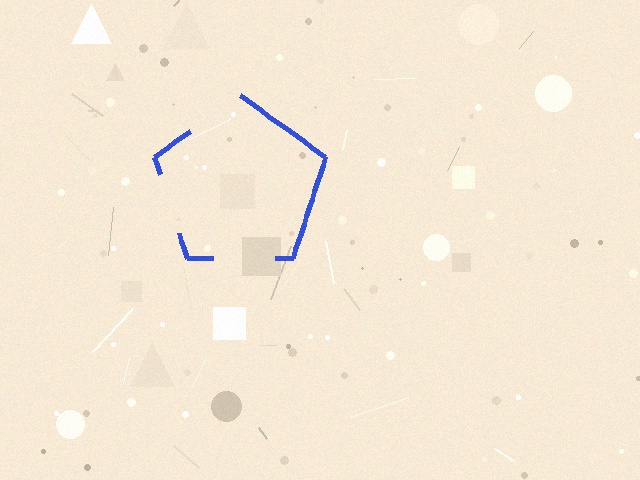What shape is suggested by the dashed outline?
The dashed outline suggests a pentagon.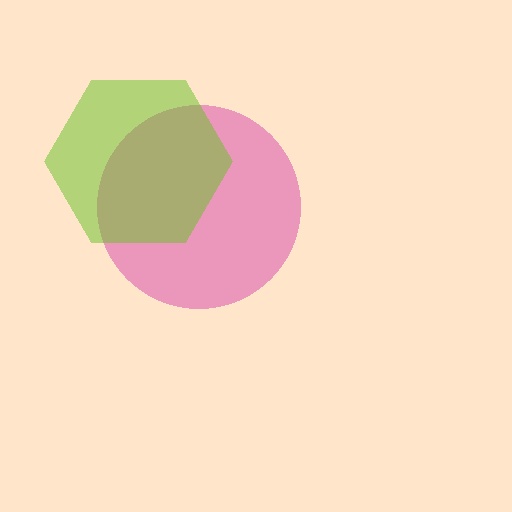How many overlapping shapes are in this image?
There are 2 overlapping shapes in the image.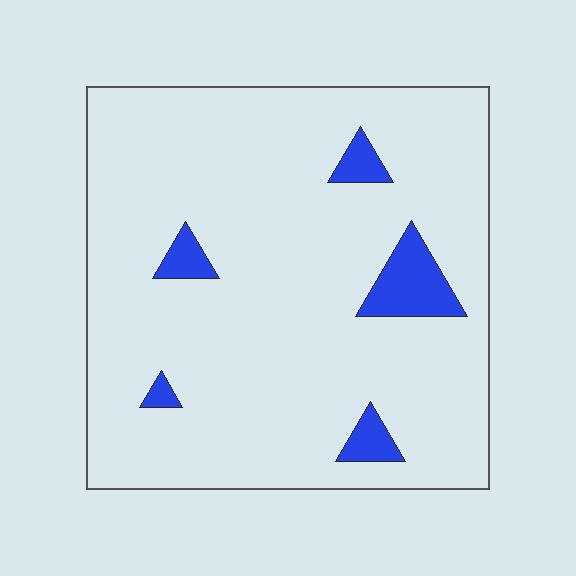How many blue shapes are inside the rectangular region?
5.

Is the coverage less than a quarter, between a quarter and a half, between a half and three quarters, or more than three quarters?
Less than a quarter.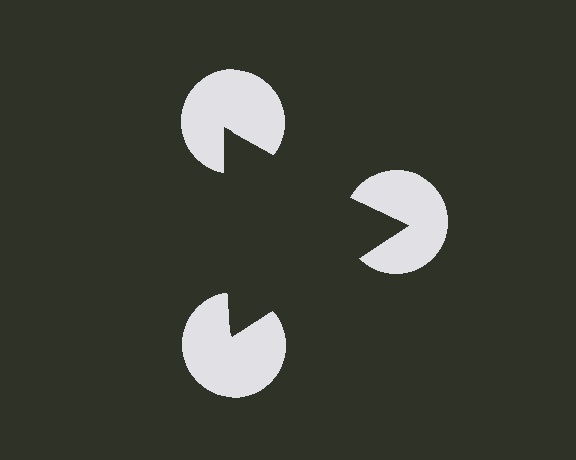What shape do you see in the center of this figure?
An illusory triangle — its edges are inferred from the aligned wedge cuts in the pac-man discs, not physically drawn.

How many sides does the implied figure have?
3 sides.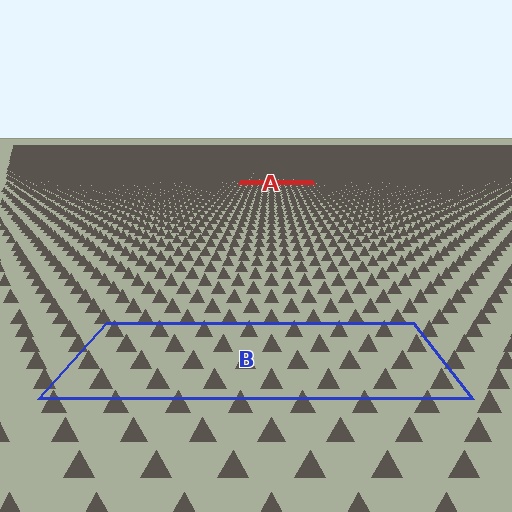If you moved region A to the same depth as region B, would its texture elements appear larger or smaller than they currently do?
They would appear larger. At a closer depth, the same texture elements are projected at a bigger on-screen size.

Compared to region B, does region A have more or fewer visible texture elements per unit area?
Region A has more texture elements per unit area — they are packed more densely because it is farther away.